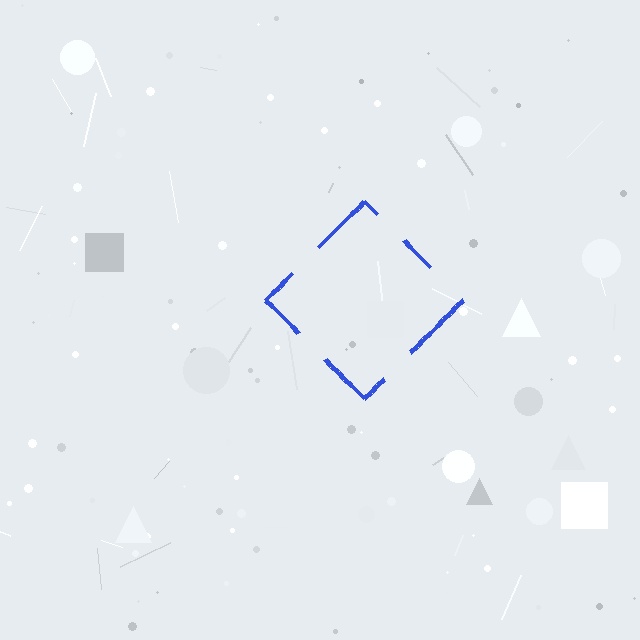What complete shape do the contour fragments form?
The contour fragments form a diamond.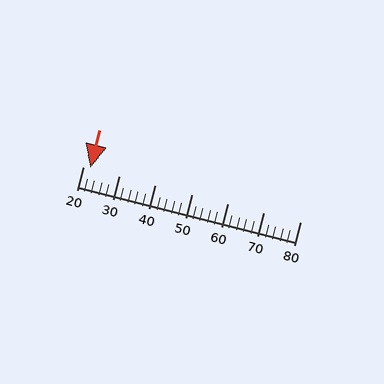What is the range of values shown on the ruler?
The ruler shows values from 20 to 80.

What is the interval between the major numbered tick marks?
The major tick marks are spaced 10 units apart.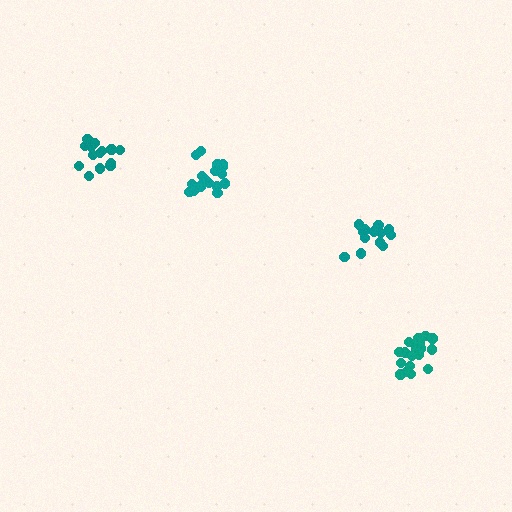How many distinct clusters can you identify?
There are 4 distinct clusters.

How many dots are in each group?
Group 1: 14 dots, Group 2: 20 dots, Group 3: 14 dots, Group 4: 18 dots (66 total).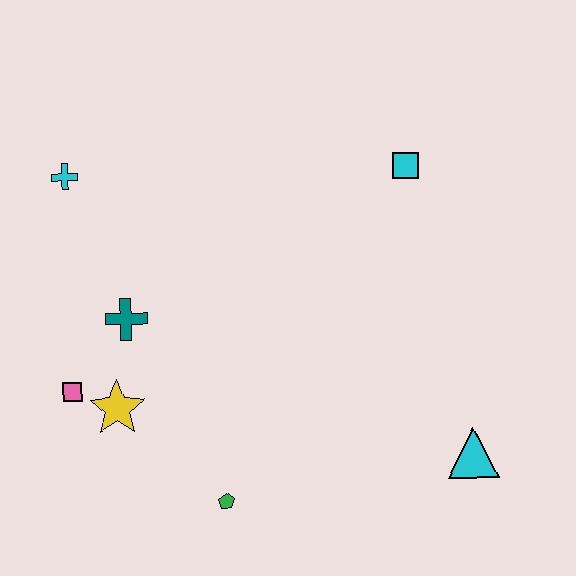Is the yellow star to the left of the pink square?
No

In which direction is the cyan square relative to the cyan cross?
The cyan square is to the right of the cyan cross.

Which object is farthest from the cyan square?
The pink square is farthest from the cyan square.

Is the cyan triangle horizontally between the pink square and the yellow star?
No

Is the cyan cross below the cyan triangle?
No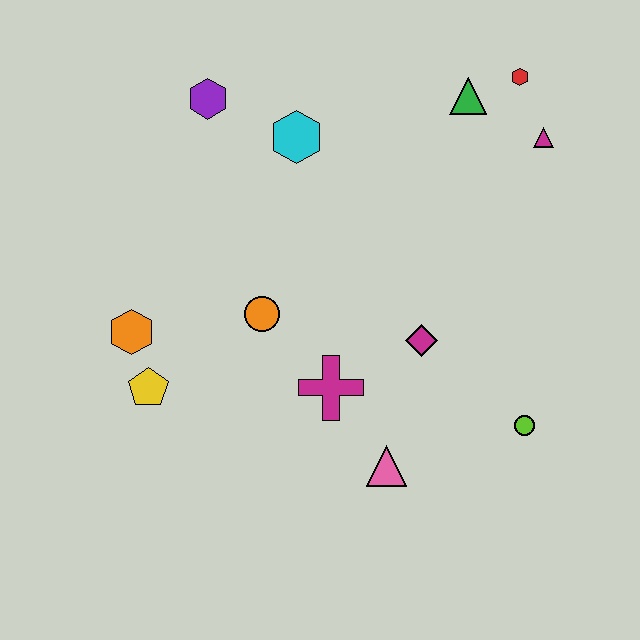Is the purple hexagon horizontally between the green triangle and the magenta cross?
No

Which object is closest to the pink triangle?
The magenta cross is closest to the pink triangle.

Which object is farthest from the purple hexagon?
The lime circle is farthest from the purple hexagon.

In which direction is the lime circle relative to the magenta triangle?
The lime circle is below the magenta triangle.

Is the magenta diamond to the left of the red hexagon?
Yes